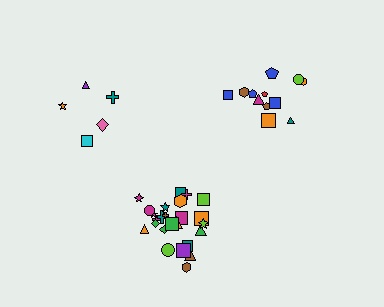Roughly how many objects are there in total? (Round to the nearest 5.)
Roughly 40 objects in total.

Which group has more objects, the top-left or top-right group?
The top-right group.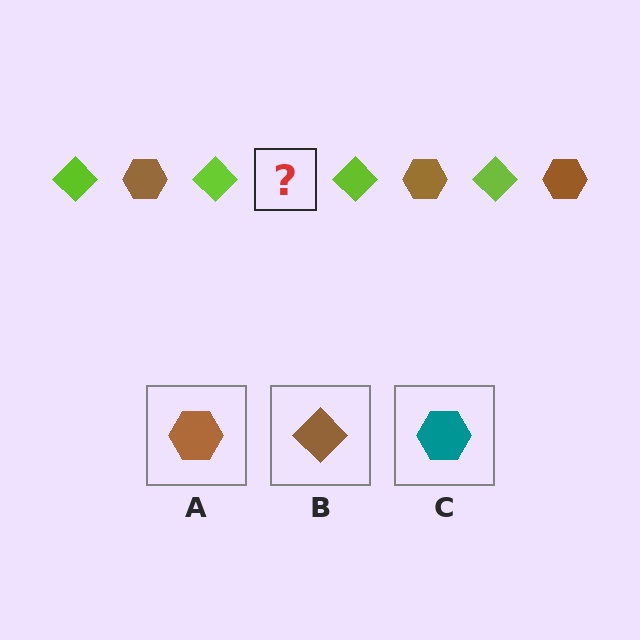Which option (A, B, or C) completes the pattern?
A.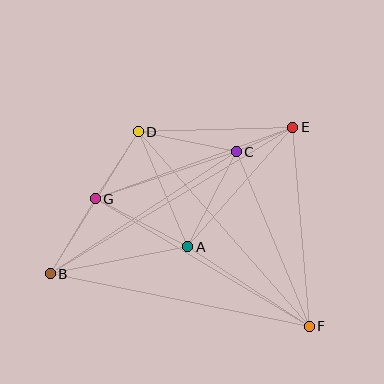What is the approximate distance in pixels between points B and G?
The distance between B and G is approximately 87 pixels.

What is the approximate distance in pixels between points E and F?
The distance between E and F is approximately 200 pixels.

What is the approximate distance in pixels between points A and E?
The distance between A and E is approximately 159 pixels.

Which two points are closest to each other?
Points C and E are closest to each other.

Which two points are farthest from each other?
Points B and E are farthest from each other.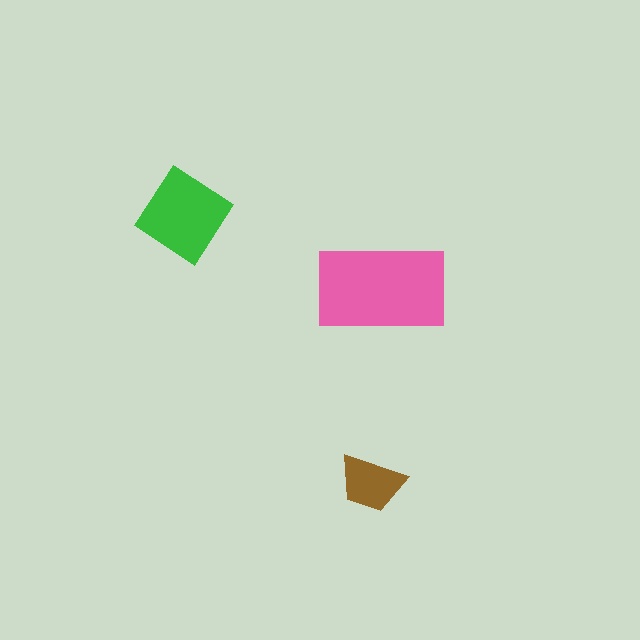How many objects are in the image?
There are 3 objects in the image.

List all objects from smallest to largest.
The brown trapezoid, the green diamond, the pink rectangle.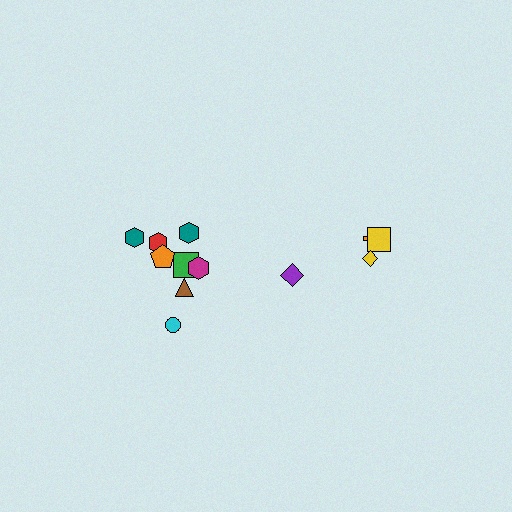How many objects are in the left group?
There are 8 objects.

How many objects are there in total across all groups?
There are 12 objects.